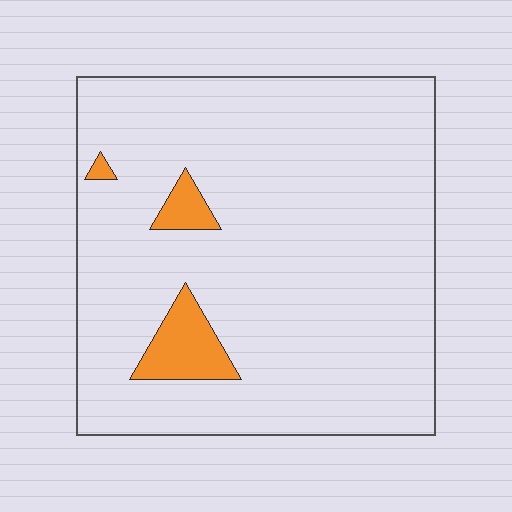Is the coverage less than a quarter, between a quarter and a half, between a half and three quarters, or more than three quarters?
Less than a quarter.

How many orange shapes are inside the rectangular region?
3.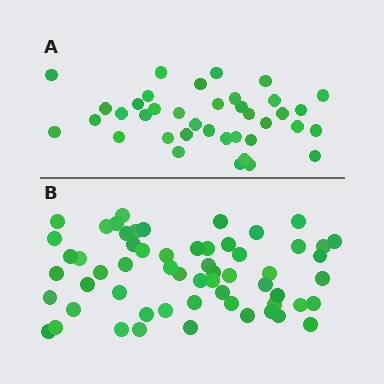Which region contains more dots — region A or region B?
Region B (the bottom region) has more dots.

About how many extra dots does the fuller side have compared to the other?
Region B has approximately 20 more dots than region A.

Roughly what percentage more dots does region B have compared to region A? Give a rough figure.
About 55% more.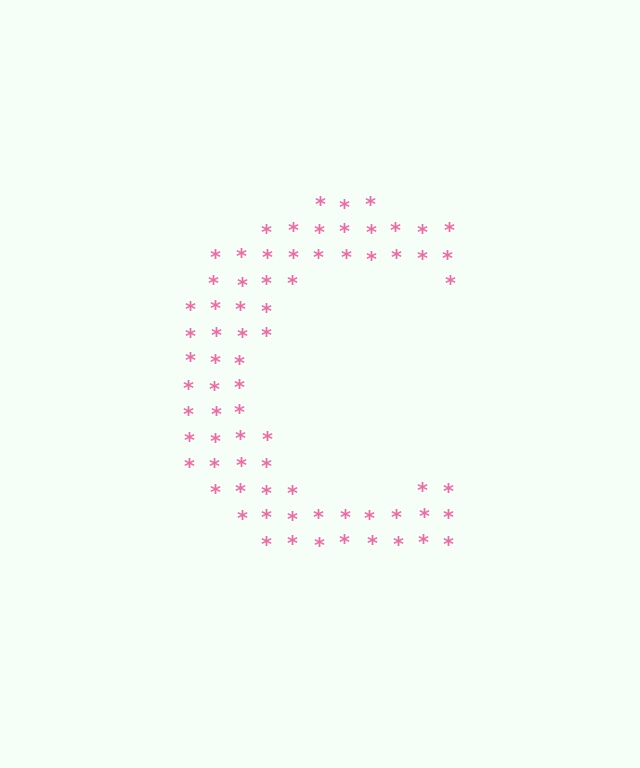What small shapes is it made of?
It is made of small asterisks.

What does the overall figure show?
The overall figure shows the letter C.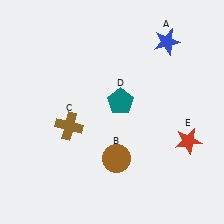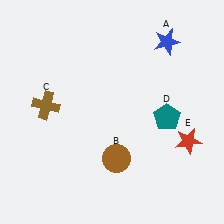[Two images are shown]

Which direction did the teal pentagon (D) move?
The teal pentagon (D) moved right.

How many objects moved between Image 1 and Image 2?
2 objects moved between the two images.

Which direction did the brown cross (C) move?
The brown cross (C) moved left.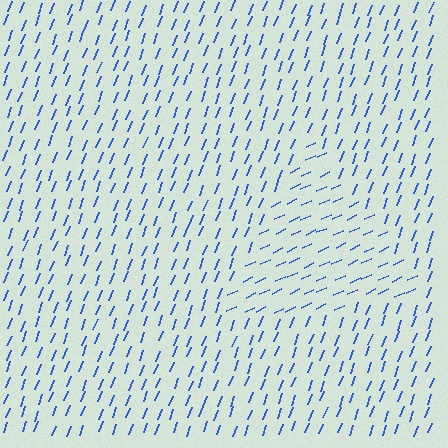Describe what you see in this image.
The image is filled with small blue line segments. A triangle region in the image has lines oriented differently from the surrounding lines, creating a visible texture boundary.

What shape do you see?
I see a triangle.